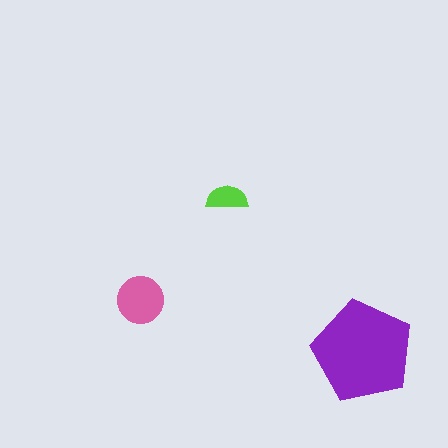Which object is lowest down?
The purple pentagon is bottommost.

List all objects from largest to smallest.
The purple pentagon, the pink circle, the lime semicircle.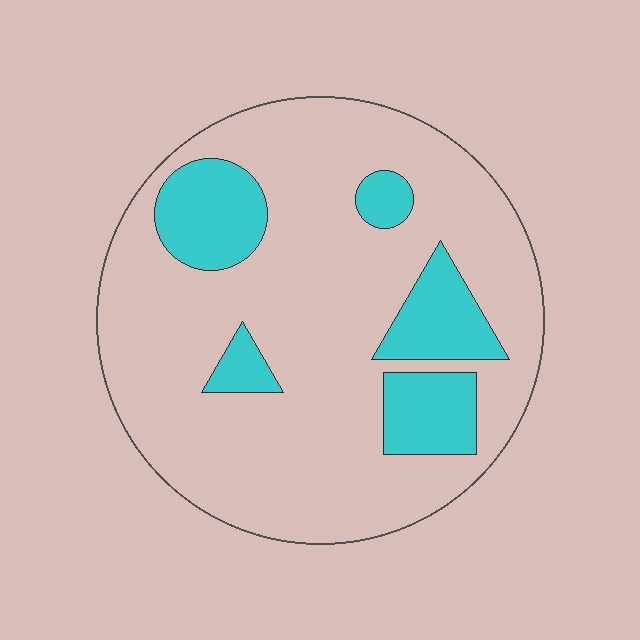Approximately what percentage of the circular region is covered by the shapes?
Approximately 20%.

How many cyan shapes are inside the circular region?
5.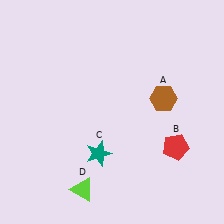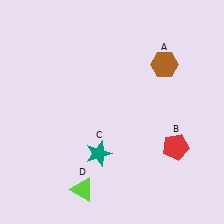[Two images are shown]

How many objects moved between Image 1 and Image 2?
1 object moved between the two images.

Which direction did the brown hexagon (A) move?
The brown hexagon (A) moved up.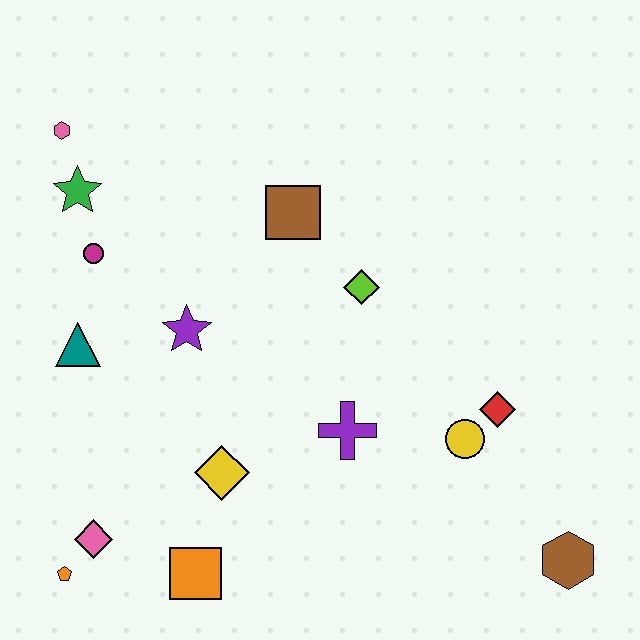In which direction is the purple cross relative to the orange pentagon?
The purple cross is to the right of the orange pentagon.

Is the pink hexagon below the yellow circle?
No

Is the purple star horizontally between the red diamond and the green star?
Yes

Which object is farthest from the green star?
The brown hexagon is farthest from the green star.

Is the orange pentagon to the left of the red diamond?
Yes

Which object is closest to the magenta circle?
The green star is closest to the magenta circle.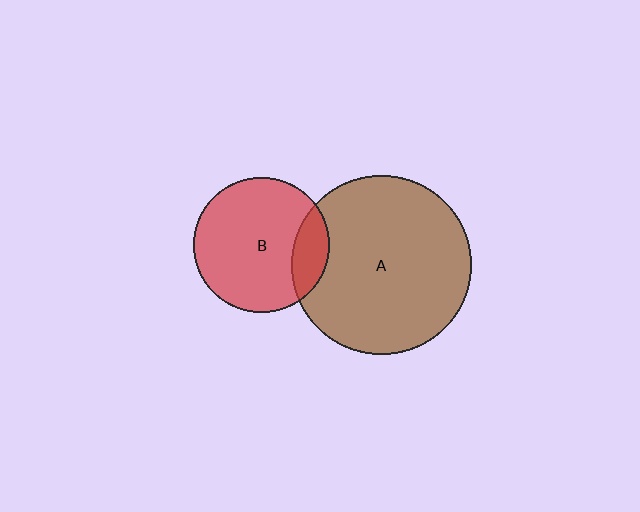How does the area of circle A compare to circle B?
Approximately 1.8 times.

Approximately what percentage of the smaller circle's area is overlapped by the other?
Approximately 15%.